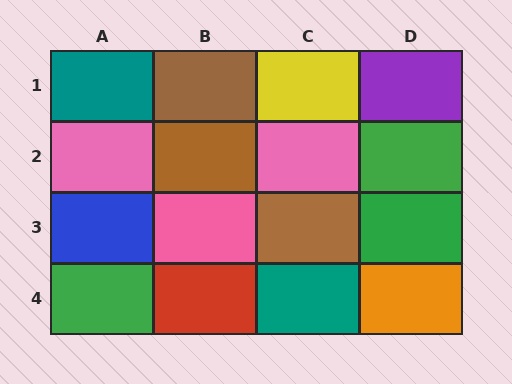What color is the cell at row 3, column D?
Green.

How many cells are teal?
2 cells are teal.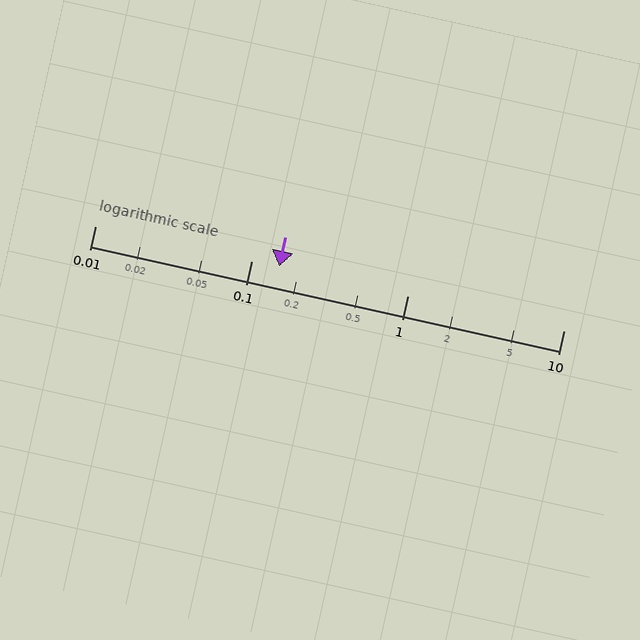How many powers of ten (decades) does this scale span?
The scale spans 3 decades, from 0.01 to 10.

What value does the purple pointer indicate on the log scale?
The pointer indicates approximately 0.15.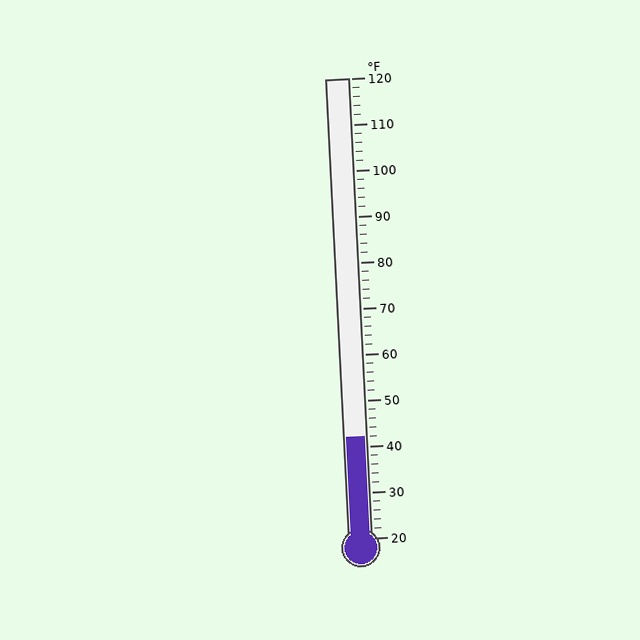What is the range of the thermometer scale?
The thermometer scale ranges from 20°F to 120°F.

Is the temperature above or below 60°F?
The temperature is below 60°F.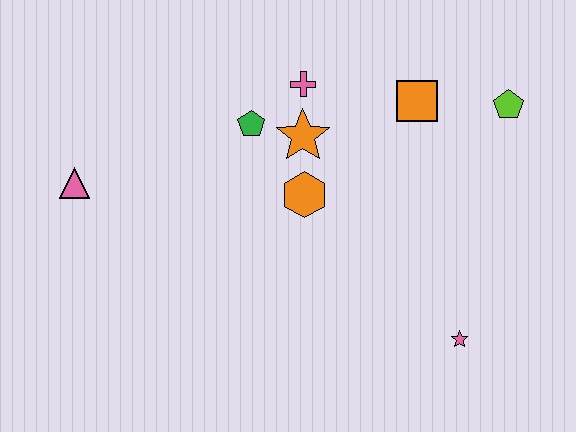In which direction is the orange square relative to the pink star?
The orange square is above the pink star.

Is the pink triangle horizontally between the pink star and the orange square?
No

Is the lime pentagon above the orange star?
Yes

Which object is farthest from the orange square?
The pink triangle is farthest from the orange square.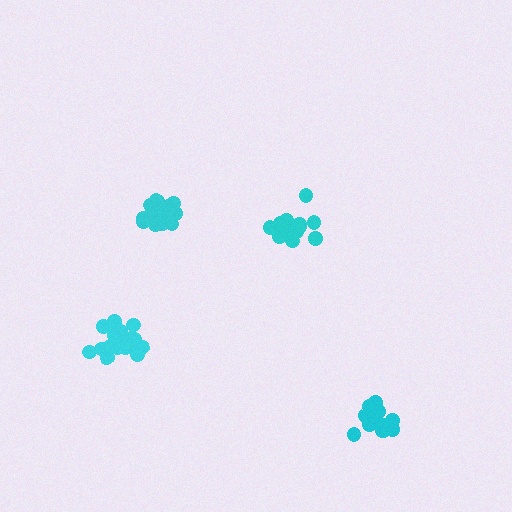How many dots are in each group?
Group 1: 21 dots, Group 2: 17 dots, Group 3: 16 dots, Group 4: 19 dots (73 total).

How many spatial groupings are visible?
There are 4 spatial groupings.